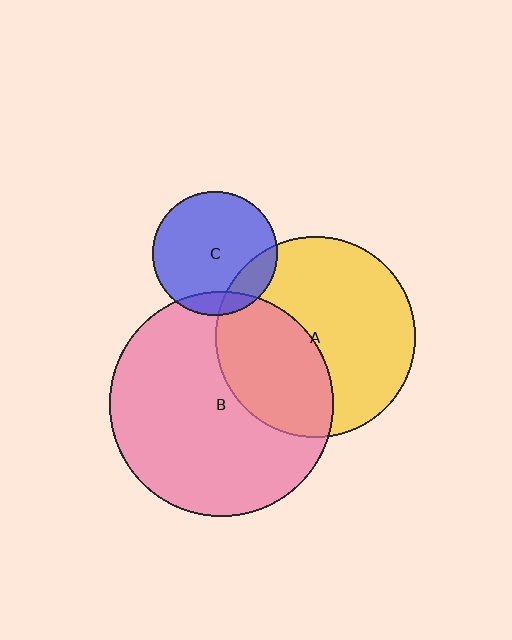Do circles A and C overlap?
Yes.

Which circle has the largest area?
Circle B (pink).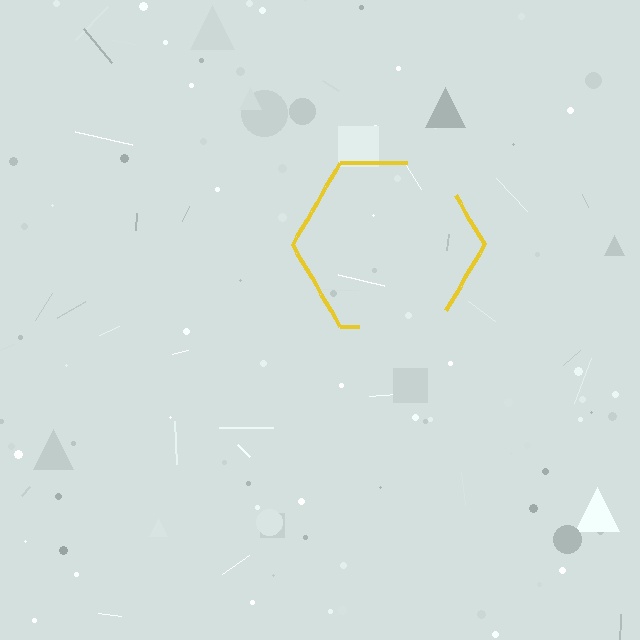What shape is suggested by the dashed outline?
The dashed outline suggests a hexagon.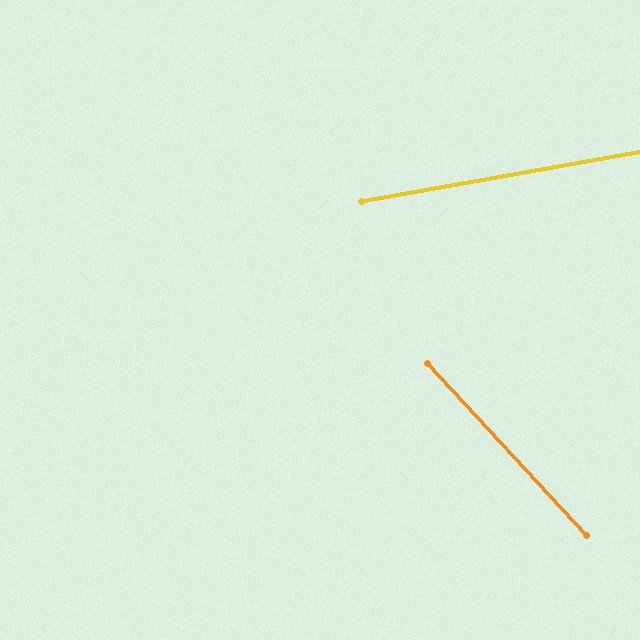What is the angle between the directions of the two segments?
Approximately 57 degrees.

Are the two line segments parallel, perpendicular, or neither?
Neither parallel nor perpendicular — they differ by about 57°.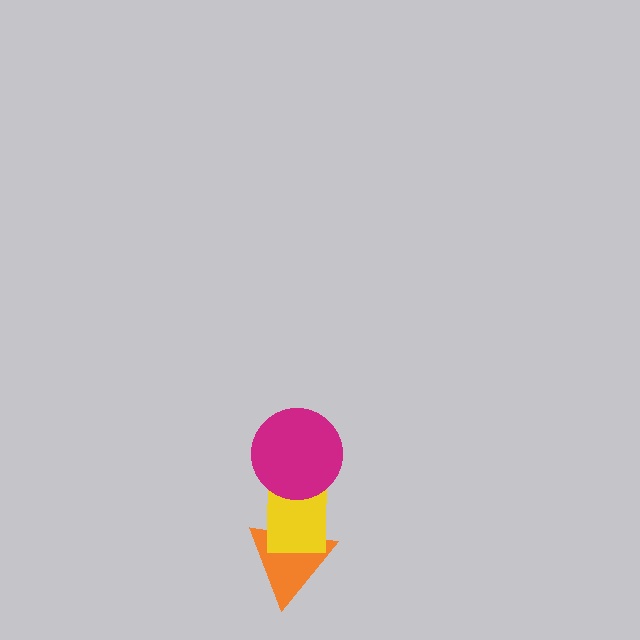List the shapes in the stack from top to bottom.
From top to bottom: the magenta circle, the yellow rectangle, the orange triangle.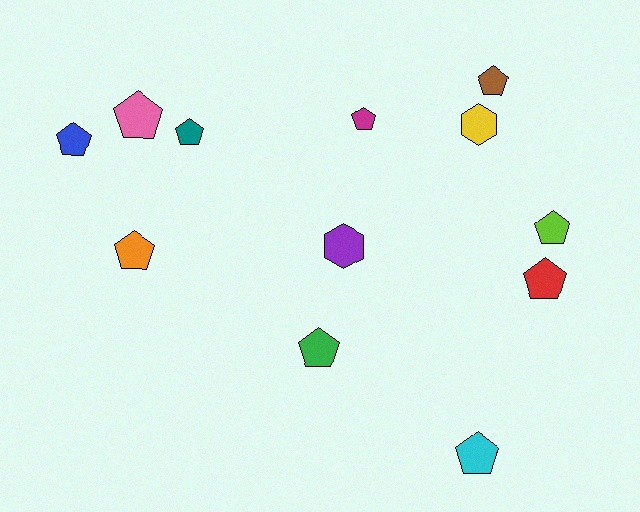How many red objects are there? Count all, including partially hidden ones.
There is 1 red object.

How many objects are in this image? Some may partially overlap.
There are 12 objects.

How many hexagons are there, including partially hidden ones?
There are 2 hexagons.